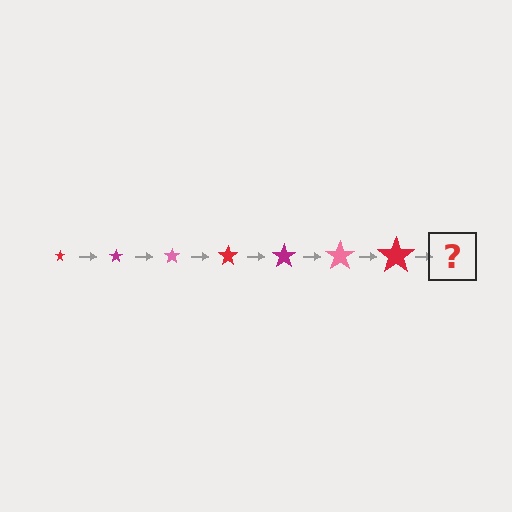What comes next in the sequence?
The next element should be a magenta star, larger than the previous one.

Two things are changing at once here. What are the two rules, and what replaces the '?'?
The two rules are that the star grows larger each step and the color cycles through red, magenta, and pink. The '?' should be a magenta star, larger than the previous one.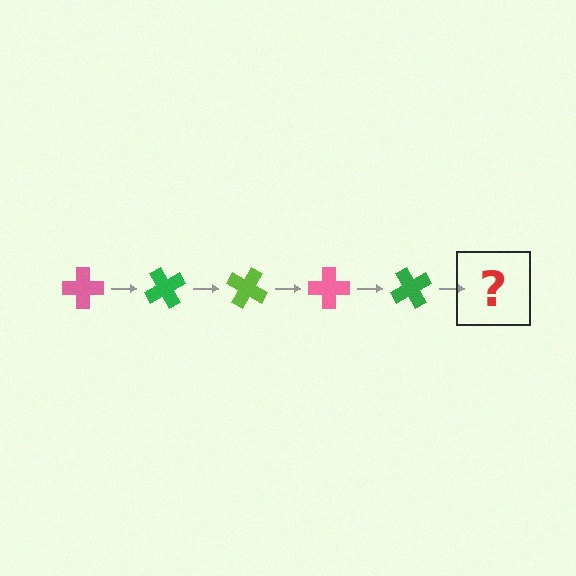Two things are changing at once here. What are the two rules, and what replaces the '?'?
The two rules are that it rotates 60 degrees each step and the color cycles through pink, green, and lime. The '?' should be a lime cross, rotated 300 degrees from the start.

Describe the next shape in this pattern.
It should be a lime cross, rotated 300 degrees from the start.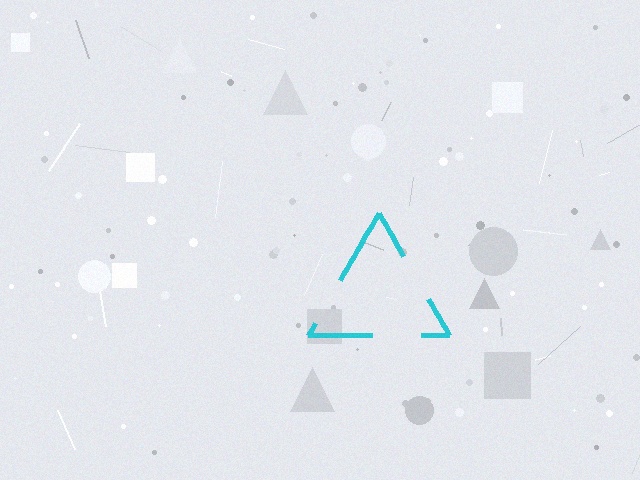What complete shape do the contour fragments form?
The contour fragments form a triangle.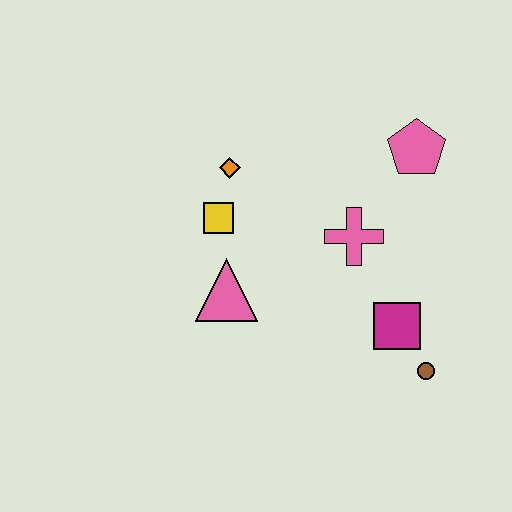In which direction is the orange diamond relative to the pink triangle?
The orange diamond is above the pink triangle.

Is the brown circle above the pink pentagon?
No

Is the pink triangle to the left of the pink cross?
Yes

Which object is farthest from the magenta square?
The orange diamond is farthest from the magenta square.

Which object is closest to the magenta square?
The brown circle is closest to the magenta square.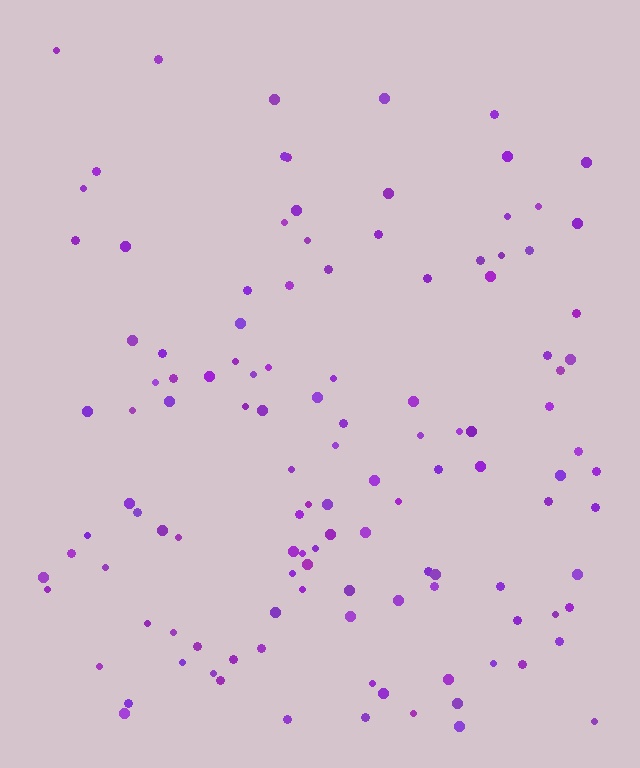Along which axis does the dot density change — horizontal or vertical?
Vertical.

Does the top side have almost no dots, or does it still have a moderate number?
Still a moderate number, just noticeably fewer than the bottom.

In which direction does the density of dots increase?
From top to bottom, with the bottom side densest.